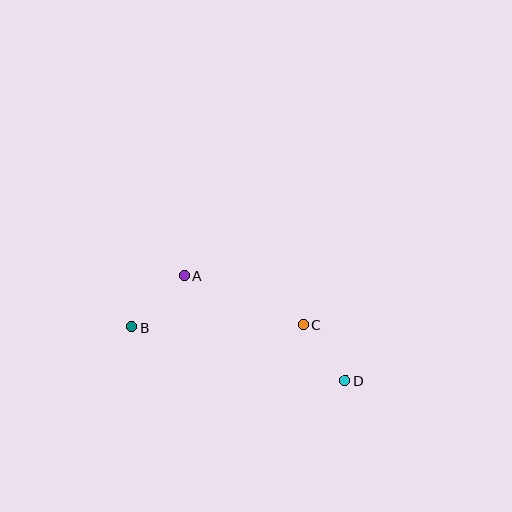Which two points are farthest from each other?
Points B and D are farthest from each other.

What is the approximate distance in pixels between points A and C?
The distance between A and C is approximately 129 pixels.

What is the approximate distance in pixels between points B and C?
The distance between B and C is approximately 171 pixels.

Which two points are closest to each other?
Points C and D are closest to each other.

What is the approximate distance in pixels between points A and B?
The distance between A and B is approximately 73 pixels.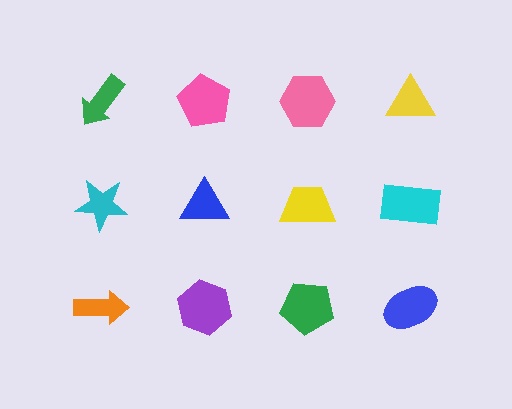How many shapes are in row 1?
4 shapes.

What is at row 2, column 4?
A cyan rectangle.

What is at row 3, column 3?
A green pentagon.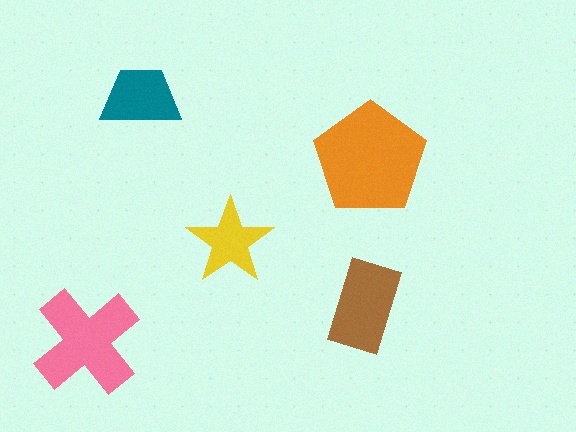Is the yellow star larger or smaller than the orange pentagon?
Smaller.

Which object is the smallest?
The yellow star.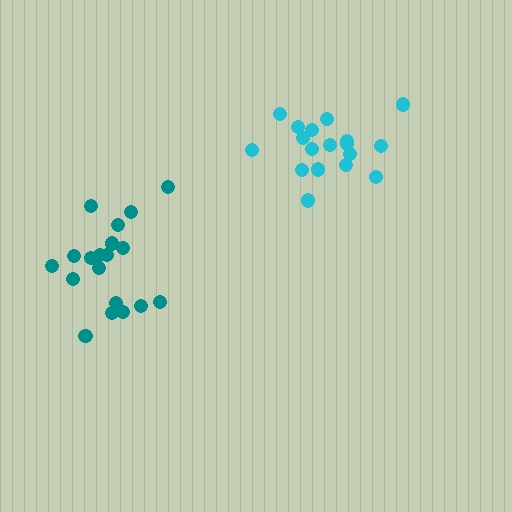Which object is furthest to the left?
The teal cluster is leftmost.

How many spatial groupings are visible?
There are 2 spatial groupings.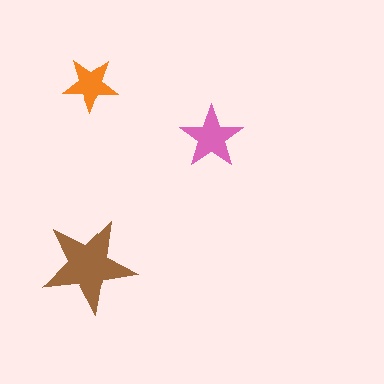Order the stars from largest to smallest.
the brown one, the pink one, the orange one.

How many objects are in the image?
There are 3 objects in the image.